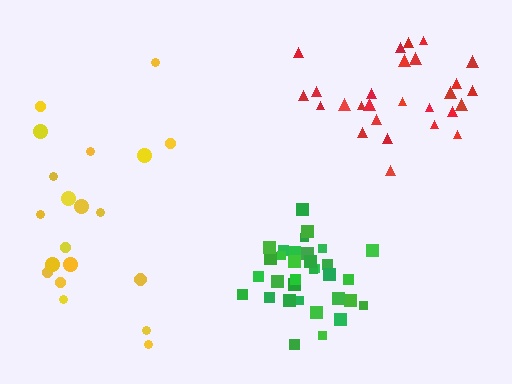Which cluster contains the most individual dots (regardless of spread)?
Green (34).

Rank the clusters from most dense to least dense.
green, red, yellow.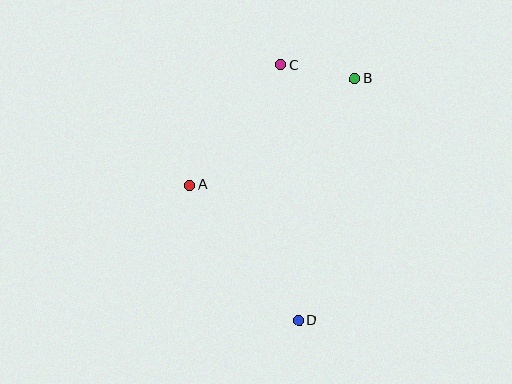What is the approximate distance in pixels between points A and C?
The distance between A and C is approximately 150 pixels.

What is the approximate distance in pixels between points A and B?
The distance between A and B is approximately 196 pixels.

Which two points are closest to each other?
Points B and C are closest to each other.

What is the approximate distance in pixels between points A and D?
The distance between A and D is approximately 174 pixels.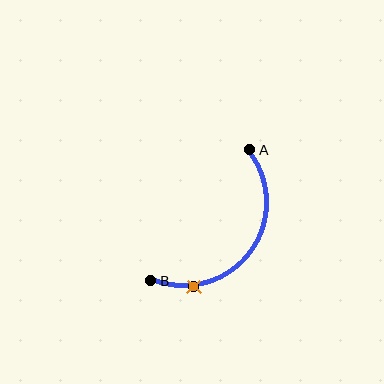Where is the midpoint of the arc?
The arc midpoint is the point on the curve farthest from the straight line joining A and B. It sits below and to the right of that line.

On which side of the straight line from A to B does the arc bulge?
The arc bulges below and to the right of the straight line connecting A and B.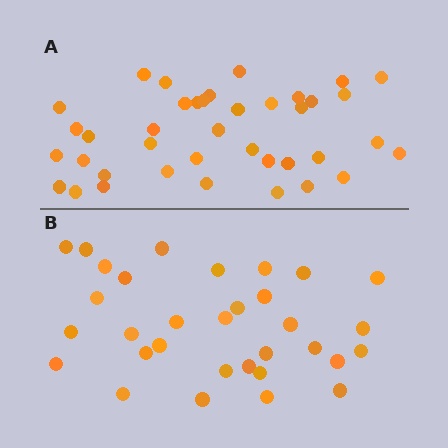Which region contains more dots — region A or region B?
Region A (the top region) has more dots.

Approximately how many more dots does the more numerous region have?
Region A has roughly 8 or so more dots than region B.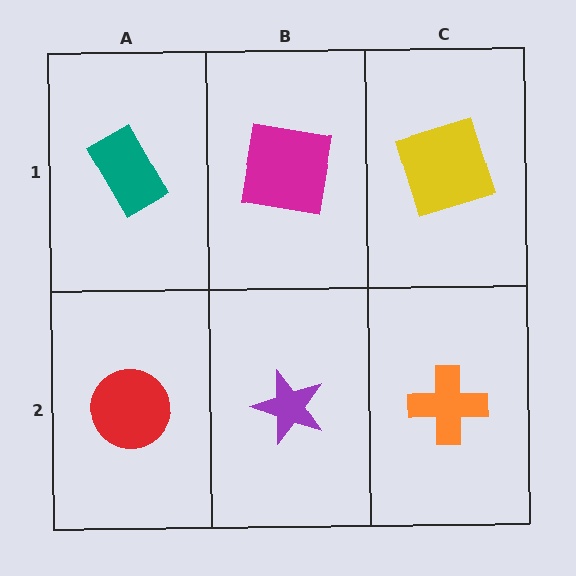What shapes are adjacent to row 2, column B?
A magenta square (row 1, column B), a red circle (row 2, column A), an orange cross (row 2, column C).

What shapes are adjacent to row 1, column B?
A purple star (row 2, column B), a teal rectangle (row 1, column A), a yellow square (row 1, column C).